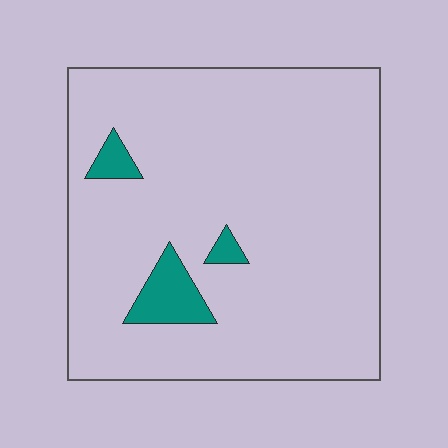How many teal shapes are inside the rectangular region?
3.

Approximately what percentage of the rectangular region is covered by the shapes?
Approximately 5%.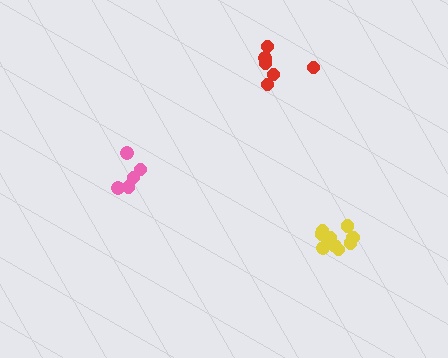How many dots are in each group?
Group 1: 9 dots, Group 2: 5 dots, Group 3: 6 dots (20 total).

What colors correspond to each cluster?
The clusters are colored: yellow, pink, red.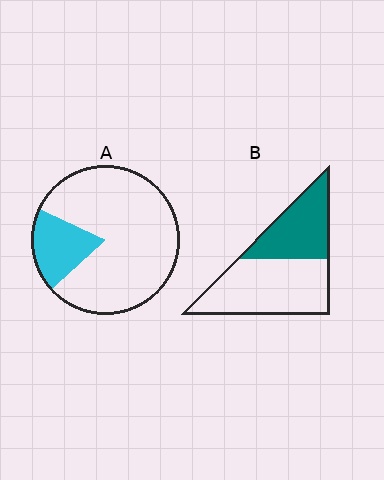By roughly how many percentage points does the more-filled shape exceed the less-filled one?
By roughly 20 percentage points (B over A).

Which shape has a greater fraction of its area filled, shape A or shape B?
Shape B.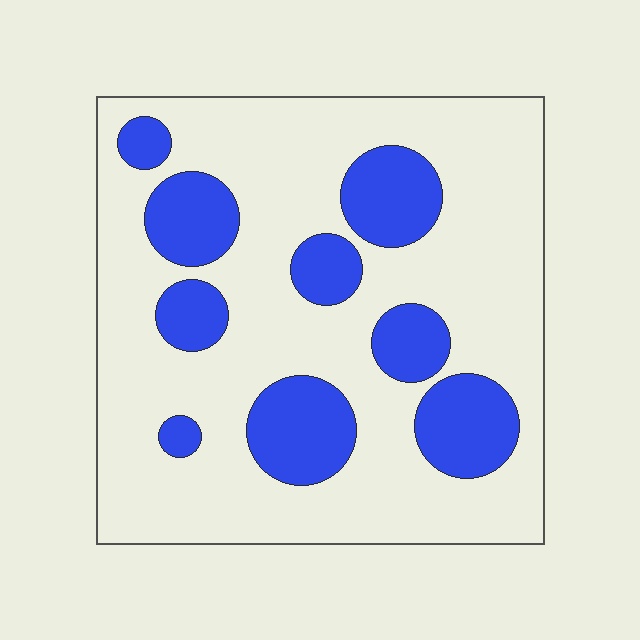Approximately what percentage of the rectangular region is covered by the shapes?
Approximately 25%.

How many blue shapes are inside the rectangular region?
9.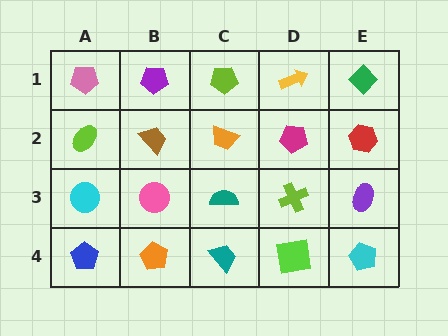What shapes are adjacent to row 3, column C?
An orange trapezoid (row 2, column C), a teal trapezoid (row 4, column C), a pink circle (row 3, column B), a lime cross (row 3, column D).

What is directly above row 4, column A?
A cyan circle.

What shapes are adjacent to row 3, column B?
A brown trapezoid (row 2, column B), an orange pentagon (row 4, column B), a cyan circle (row 3, column A), a teal semicircle (row 3, column C).